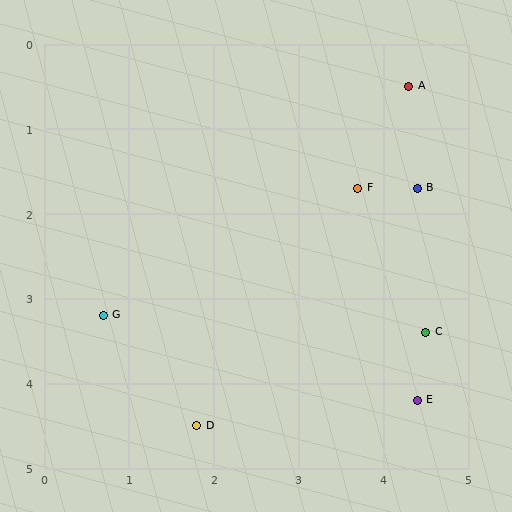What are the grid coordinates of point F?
Point F is at approximately (3.7, 1.7).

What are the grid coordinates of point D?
Point D is at approximately (1.8, 4.5).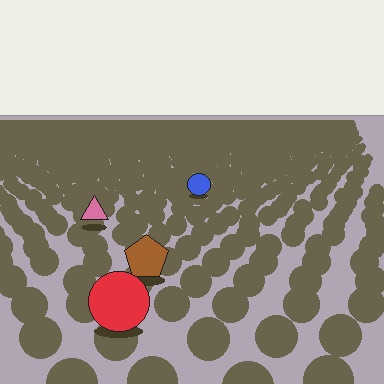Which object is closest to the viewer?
The red circle is closest. The texture marks near it are larger and more spread out.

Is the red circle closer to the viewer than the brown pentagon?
Yes. The red circle is closer — you can tell from the texture gradient: the ground texture is coarser near it.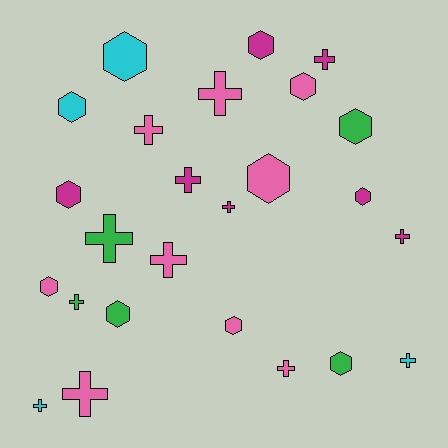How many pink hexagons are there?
There are 4 pink hexagons.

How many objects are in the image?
There are 25 objects.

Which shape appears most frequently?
Cross, with 13 objects.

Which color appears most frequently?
Pink, with 9 objects.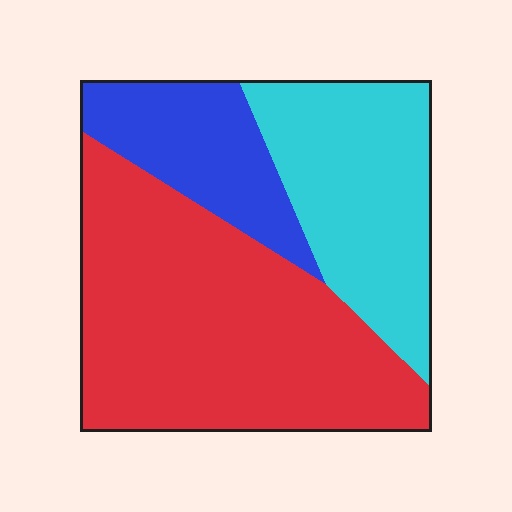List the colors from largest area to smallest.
From largest to smallest: red, cyan, blue.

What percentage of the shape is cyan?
Cyan covers 29% of the shape.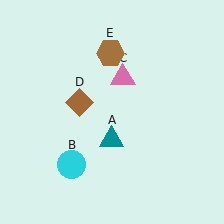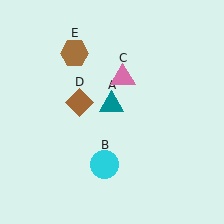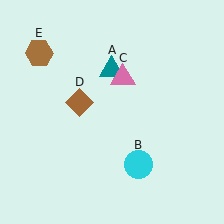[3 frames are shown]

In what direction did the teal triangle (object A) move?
The teal triangle (object A) moved up.